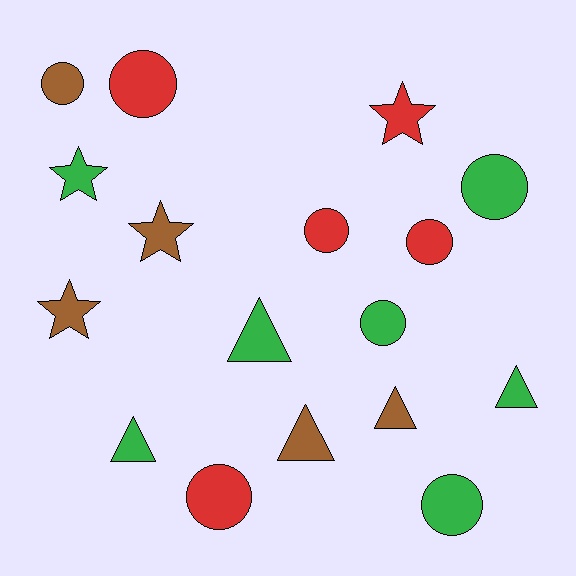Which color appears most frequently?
Green, with 7 objects.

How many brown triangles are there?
There are 2 brown triangles.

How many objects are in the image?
There are 17 objects.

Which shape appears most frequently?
Circle, with 8 objects.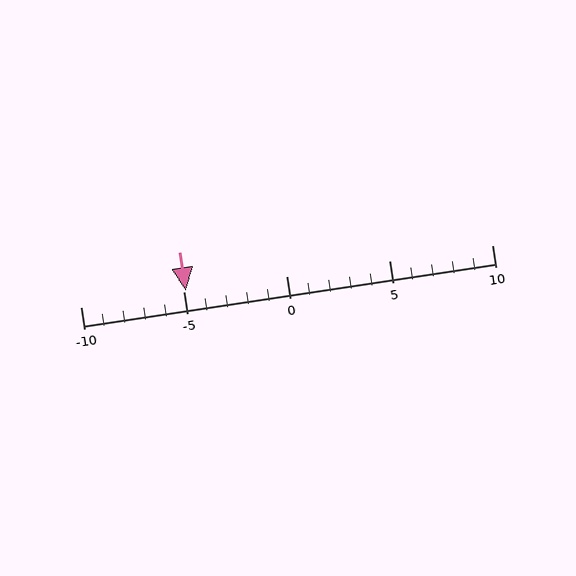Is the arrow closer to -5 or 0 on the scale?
The arrow is closer to -5.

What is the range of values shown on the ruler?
The ruler shows values from -10 to 10.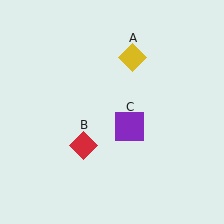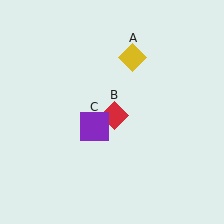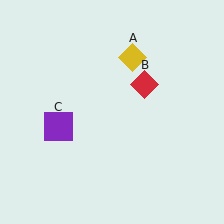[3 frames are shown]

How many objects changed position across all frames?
2 objects changed position: red diamond (object B), purple square (object C).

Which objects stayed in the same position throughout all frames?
Yellow diamond (object A) remained stationary.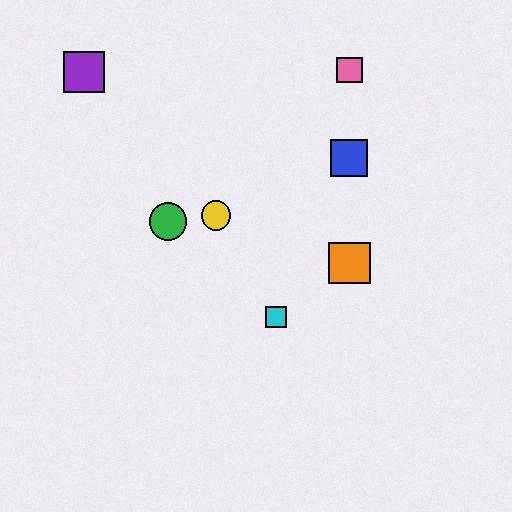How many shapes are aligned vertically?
4 shapes (the red circle, the blue square, the orange square, the pink square) are aligned vertically.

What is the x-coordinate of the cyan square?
The cyan square is at x≈276.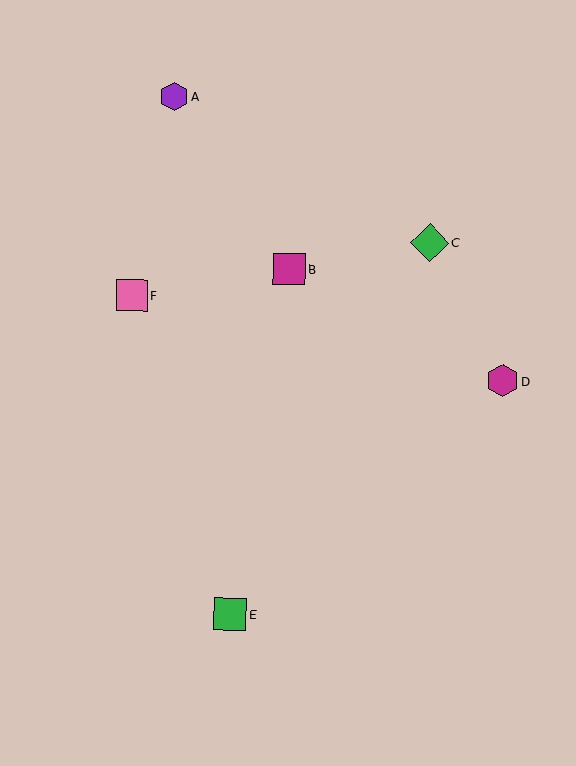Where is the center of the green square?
The center of the green square is at (230, 614).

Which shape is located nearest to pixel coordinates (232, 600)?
The green square (labeled E) at (230, 614) is nearest to that location.